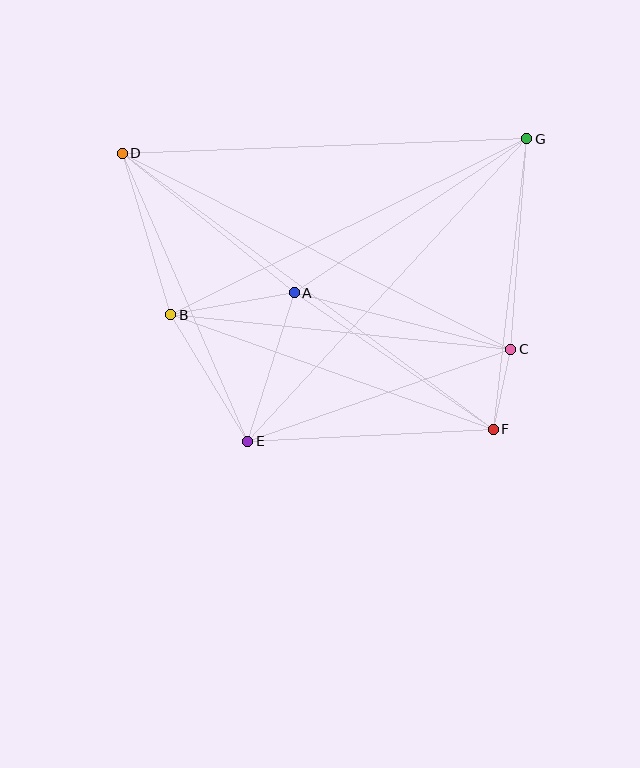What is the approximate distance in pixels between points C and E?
The distance between C and E is approximately 278 pixels.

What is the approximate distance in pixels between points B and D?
The distance between B and D is approximately 169 pixels.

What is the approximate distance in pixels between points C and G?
The distance between C and G is approximately 211 pixels.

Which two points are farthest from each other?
Points D and F are farthest from each other.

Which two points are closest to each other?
Points C and F are closest to each other.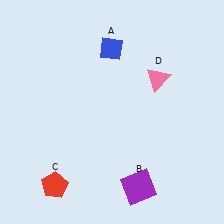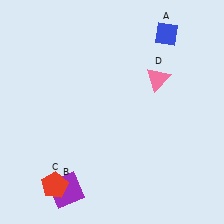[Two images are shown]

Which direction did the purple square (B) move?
The purple square (B) moved left.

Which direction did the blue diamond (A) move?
The blue diamond (A) moved right.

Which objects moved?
The objects that moved are: the blue diamond (A), the purple square (B).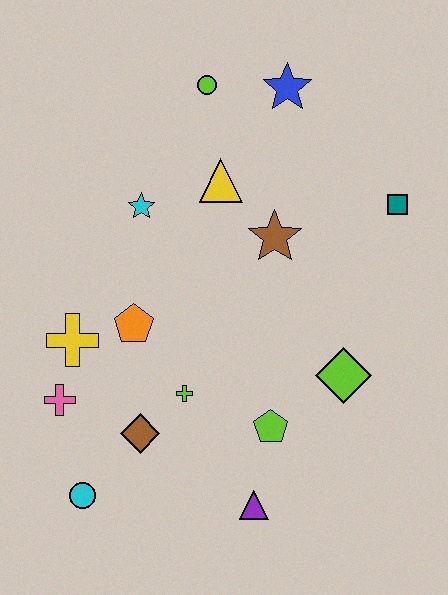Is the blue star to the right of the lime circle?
Yes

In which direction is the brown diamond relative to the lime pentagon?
The brown diamond is to the left of the lime pentagon.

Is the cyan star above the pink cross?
Yes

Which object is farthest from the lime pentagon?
The lime circle is farthest from the lime pentagon.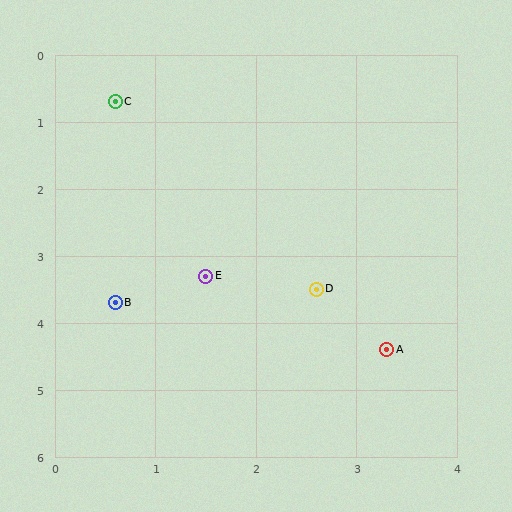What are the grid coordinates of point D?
Point D is at approximately (2.6, 3.5).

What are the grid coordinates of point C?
Point C is at approximately (0.6, 0.7).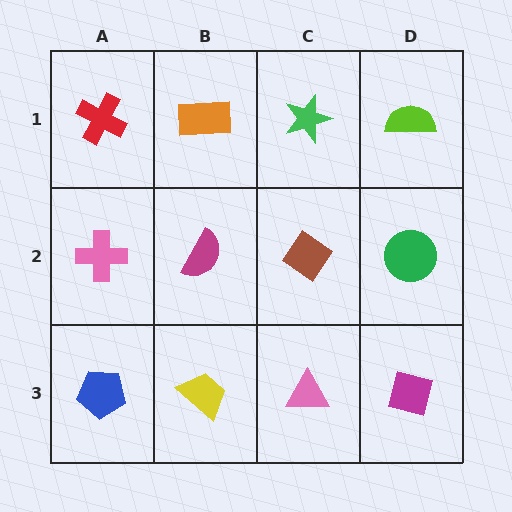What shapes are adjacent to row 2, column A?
A red cross (row 1, column A), a blue pentagon (row 3, column A), a magenta semicircle (row 2, column B).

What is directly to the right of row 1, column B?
A green star.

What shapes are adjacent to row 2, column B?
An orange rectangle (row 1, column B), a yellow trapezoid (row 3, column B), a pink cross (row 2, column A), a brown diamond (row 2, column C).